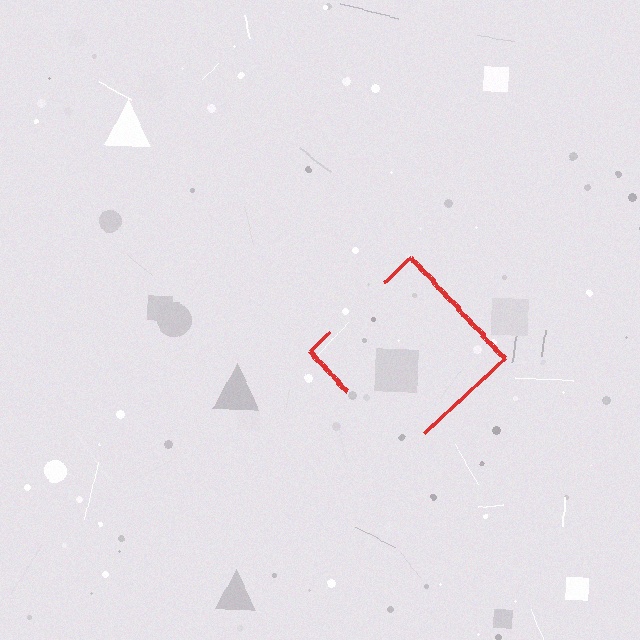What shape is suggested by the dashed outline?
The dashed outline suggests a diamond.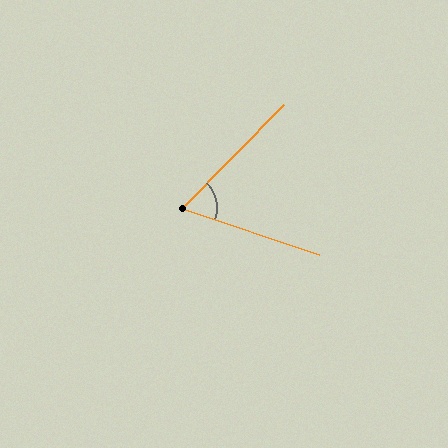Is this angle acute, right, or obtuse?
It is acute.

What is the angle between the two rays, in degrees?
Approximately 64 degrees.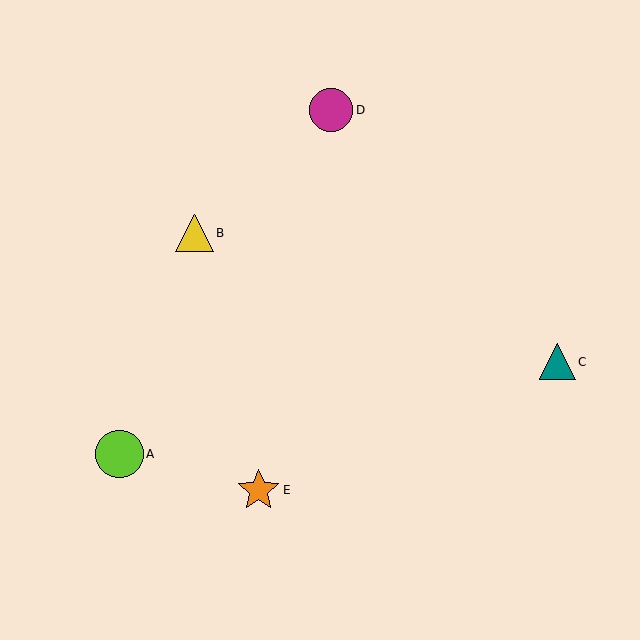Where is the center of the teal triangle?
The center of the teal triangle is at (557, 362).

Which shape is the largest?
The lime circle (labeled A) is the largest.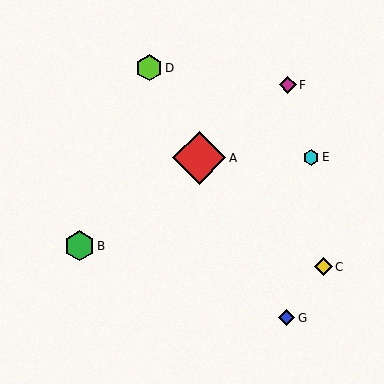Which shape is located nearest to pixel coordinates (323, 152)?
The cyan hexagon (labeled E) at (311, 157) is nearest to that location.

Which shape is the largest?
The red diamond (labeled A) is the largest.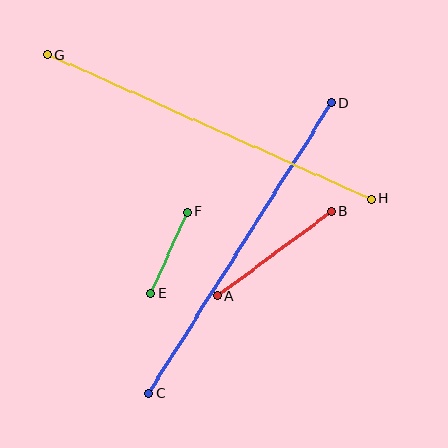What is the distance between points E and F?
The distance is approximately 89 pixels.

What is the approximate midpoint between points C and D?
The midpoint is at approximately (240, 248) pixels.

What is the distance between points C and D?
The distance is approximately 343 pixels.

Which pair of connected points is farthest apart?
Points G and H are farthest apart.